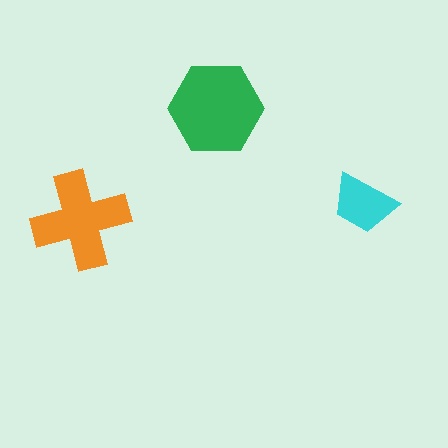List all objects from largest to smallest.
The green hexagon, the orange cross, the cyan trapezoid.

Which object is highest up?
The green hexagon is topmost.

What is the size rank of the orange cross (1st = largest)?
2nd.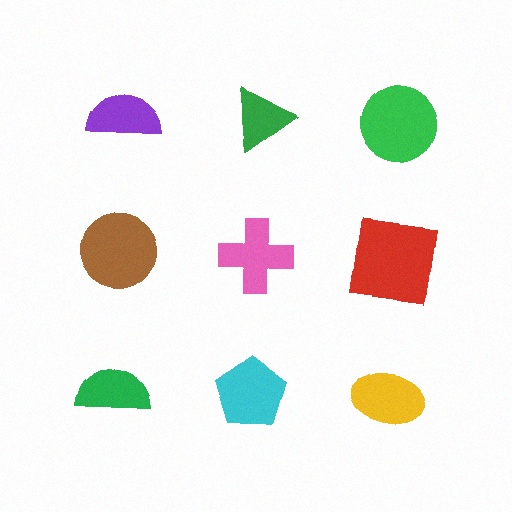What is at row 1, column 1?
A purple semicircle.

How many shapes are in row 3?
3 shapes.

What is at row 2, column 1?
A brown circle.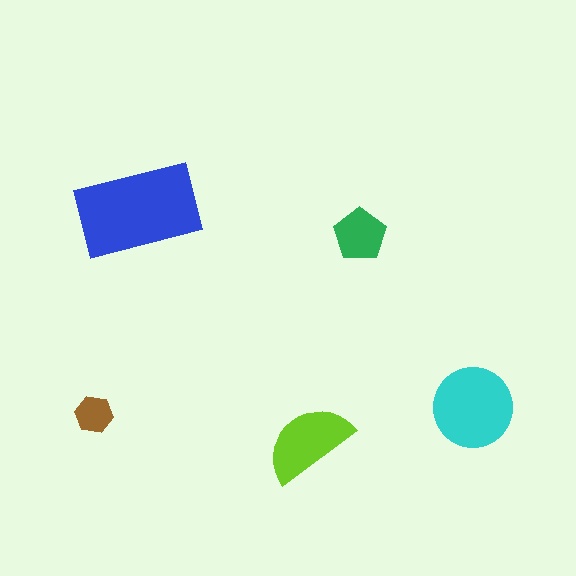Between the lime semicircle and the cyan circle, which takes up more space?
The cyan circle.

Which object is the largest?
The blue rectangle.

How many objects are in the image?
There are 5 objects in the image.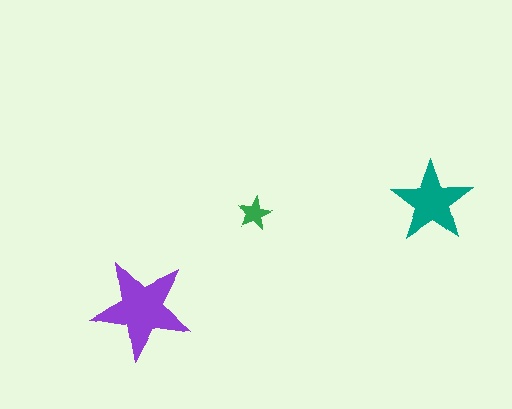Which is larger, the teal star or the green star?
The teal one.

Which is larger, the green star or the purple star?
The purple one.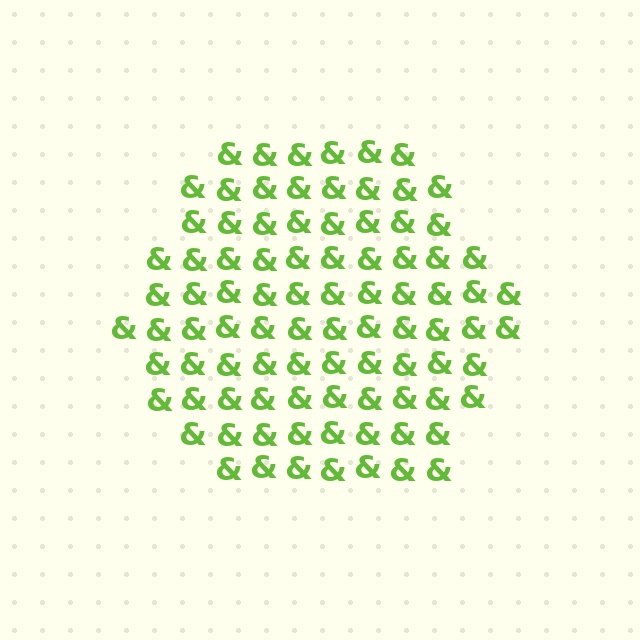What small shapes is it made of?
It is made of small ampersands.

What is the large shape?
The large shape is a hexagon.